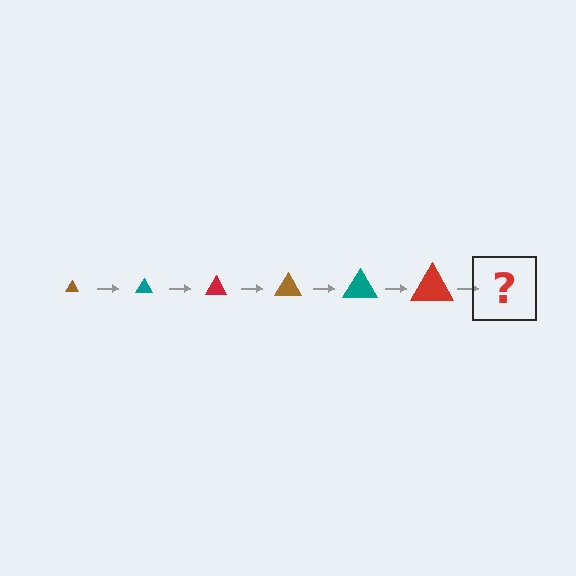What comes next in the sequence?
The next element should be a brown triangle, larger than the previous one.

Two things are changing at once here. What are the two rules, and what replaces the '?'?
The two rules are that the triangle grows larger each step and the color cycles through brown, teal, and red. The '?' should be a brown triangle, larger than the previous one.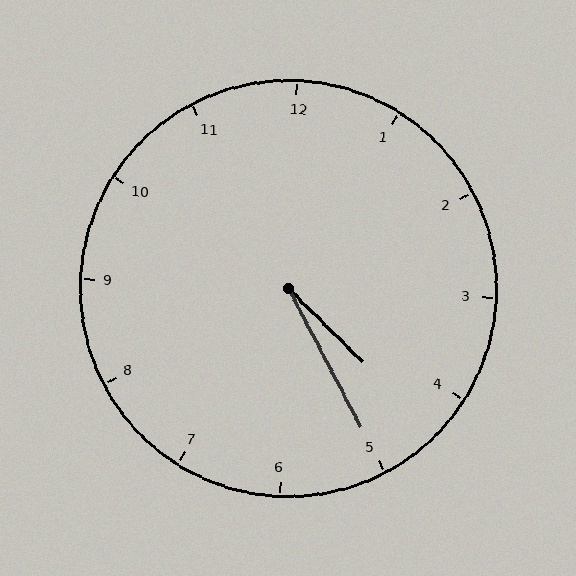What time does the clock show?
4:25.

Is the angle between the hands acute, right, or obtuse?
It is acute.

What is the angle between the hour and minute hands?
Approximately 18 degrees.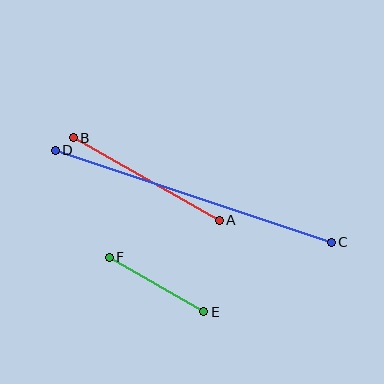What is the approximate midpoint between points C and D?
The midpoint is at approximately (193, 196) pixels.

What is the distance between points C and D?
The distance is approximately 291 pixels.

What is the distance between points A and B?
The distance is approximately 168 pixels.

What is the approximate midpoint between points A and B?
The midpoint is at approximately (146, 179) pixels.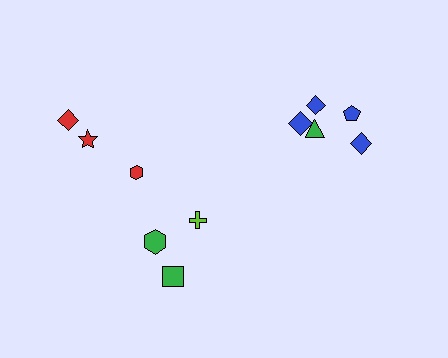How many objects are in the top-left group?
There are 3 objects.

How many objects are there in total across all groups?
There are 11 objects.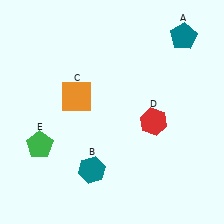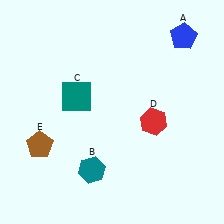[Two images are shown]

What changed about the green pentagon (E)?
In Image 1, E is green. In Image 2, it changed to brown.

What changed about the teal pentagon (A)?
In Image 1, A is teal. In Image 2, it changed to blue.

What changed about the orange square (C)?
In Image 1, C is orange. In Image 2, it changed to teal.